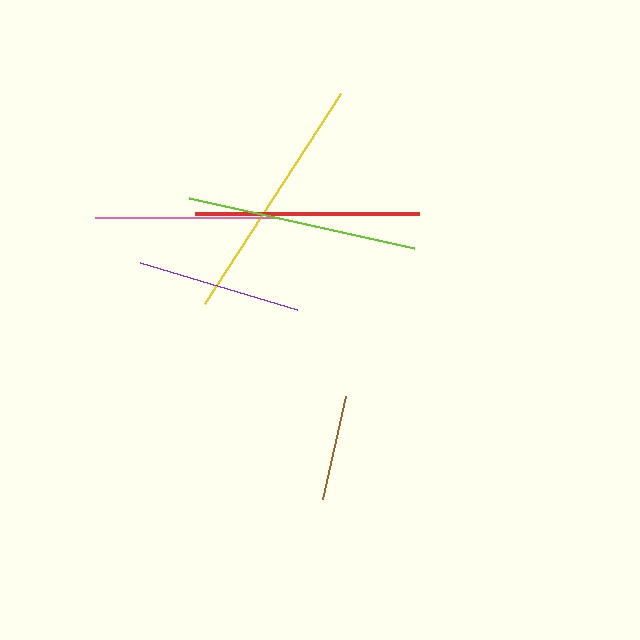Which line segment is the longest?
The yellow line is the longest at approximately 251 pixels.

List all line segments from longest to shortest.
From longest to shortest: yellow, lime, red, pink, purple, brown.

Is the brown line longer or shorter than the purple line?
The purple line is longer than the brown line.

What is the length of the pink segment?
The pink segment is approximately 183 pixels long.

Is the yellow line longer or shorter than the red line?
The yellow line is longer than the red line.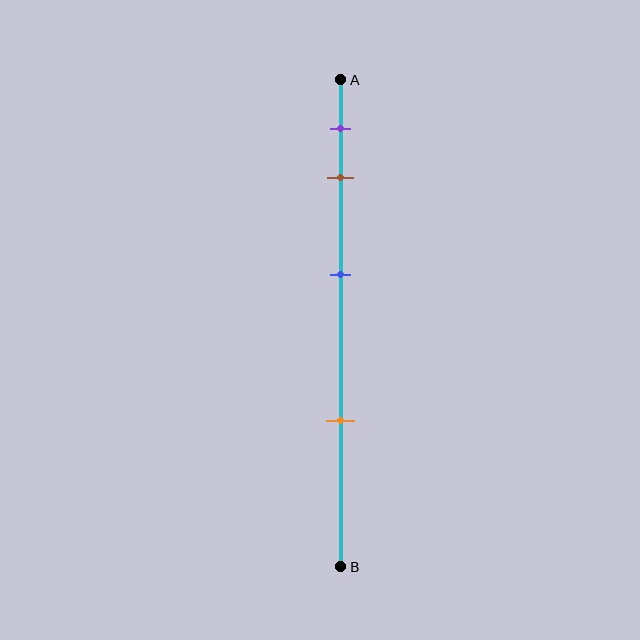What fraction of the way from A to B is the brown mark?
The brown mark is approximately 20% (0.2) of the way from A to B.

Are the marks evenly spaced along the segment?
No, the marks are not evenly spaced.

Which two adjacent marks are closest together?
The purple and brown marks are the closest adjacent pair.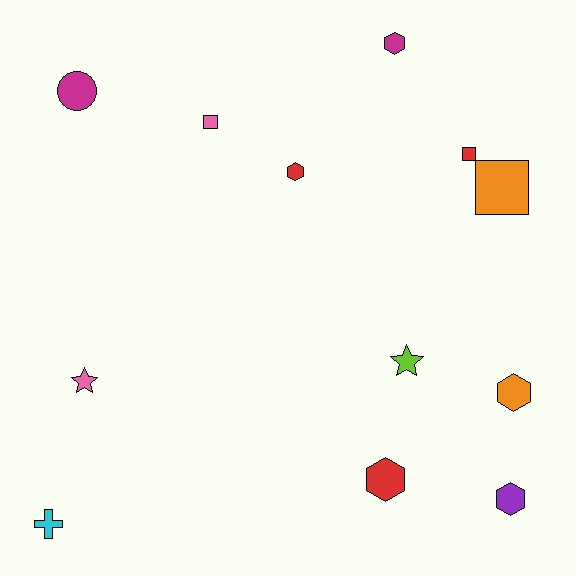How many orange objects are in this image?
There are 2 orange objects.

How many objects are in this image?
There are 12 objects.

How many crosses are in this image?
There is 1 cross.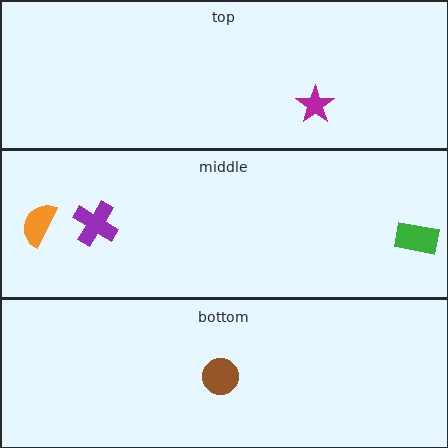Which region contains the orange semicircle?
The middle region.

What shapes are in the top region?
The magenta star.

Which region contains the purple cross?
The middle region.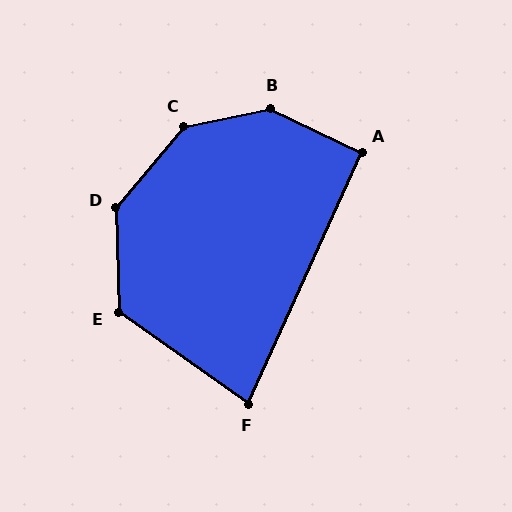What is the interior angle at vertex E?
Approximately 127 degrees (obtuse).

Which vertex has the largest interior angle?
B, at approximately 143 degrees.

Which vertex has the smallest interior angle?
F, at approximately 79 degrees.